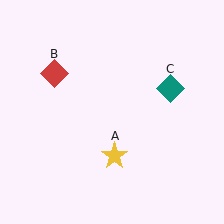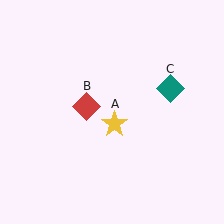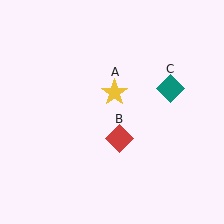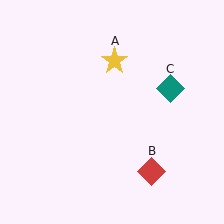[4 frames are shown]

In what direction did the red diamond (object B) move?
The red diamond (object B) moved down and to the right.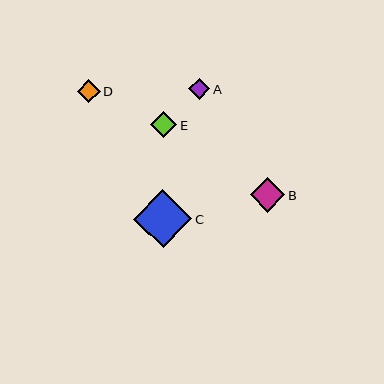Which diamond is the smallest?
Diamond A is the smallest with a size of approximately 21 pixels.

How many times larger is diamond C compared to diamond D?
Diamond C is approximately 2.6 times the size of diamond D.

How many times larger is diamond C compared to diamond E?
Diamond C is approximately 2.2 times the size of diamond E.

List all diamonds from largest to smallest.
From largest to smallest: C, B, E, D, A.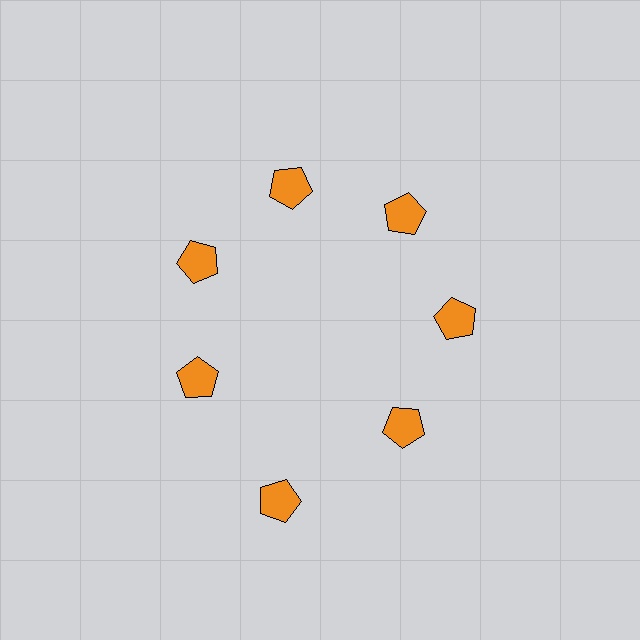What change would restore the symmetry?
The symmetry would be restored by moving it inward, back onto the ring so that all 7 pentagons sit at equal angles and equal distance from the center.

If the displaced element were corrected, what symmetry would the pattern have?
It would have 7-fold rotational symmetry — the pattern would map onto itself every 51 degrees.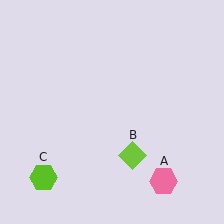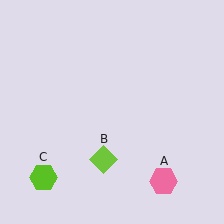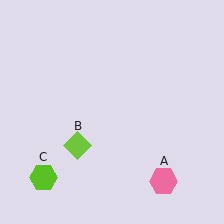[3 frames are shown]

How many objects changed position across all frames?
1 object changed position: lime diamond (object B).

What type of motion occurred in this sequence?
The lime diamond (object B) rotated clockwise around the center of the scene.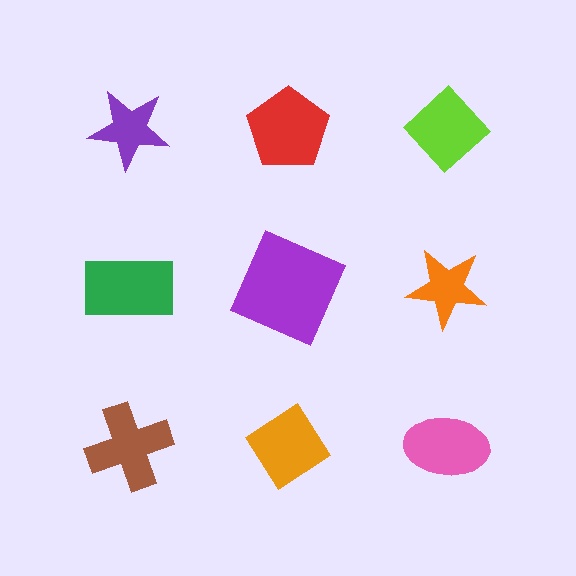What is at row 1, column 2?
A red pentagon.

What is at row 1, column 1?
A purple star.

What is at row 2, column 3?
An orange star.